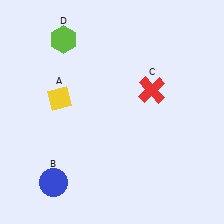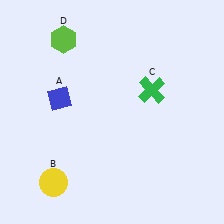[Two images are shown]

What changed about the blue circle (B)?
In Image 1, B is blue. In Image 2, it changed to yellow.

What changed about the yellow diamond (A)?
In Image 1, A is yellow. In Image 2, it changed to blue.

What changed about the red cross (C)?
In Image 1, C is red. In Image 2, it changed to green.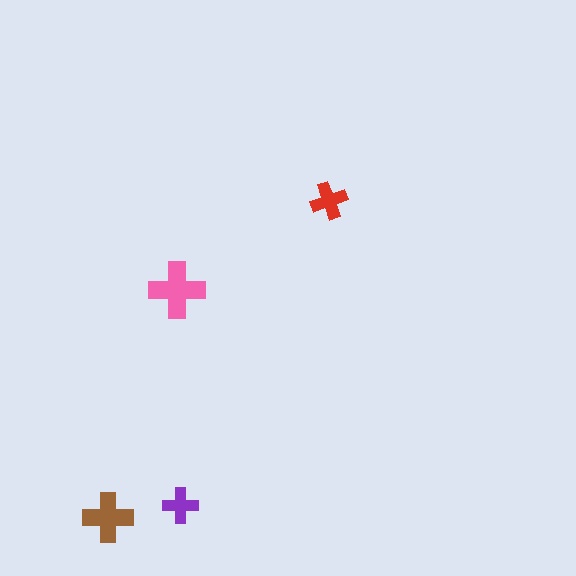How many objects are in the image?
There are 4 objects in the image.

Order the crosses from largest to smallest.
the pink one, the brown one, the red one, the purple one.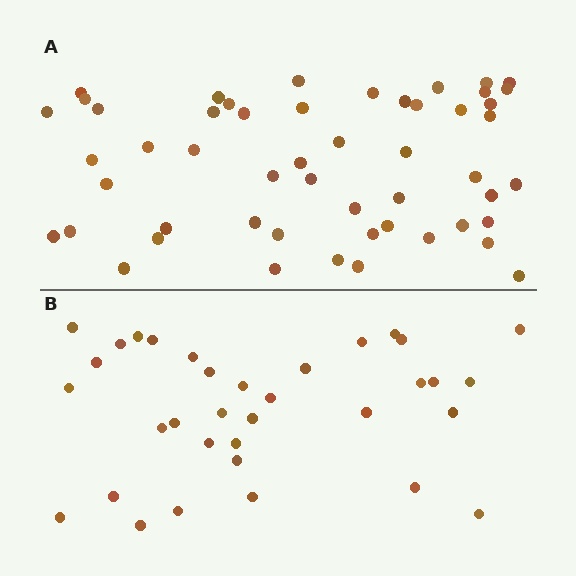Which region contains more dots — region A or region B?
Region A (the top region) has more dots.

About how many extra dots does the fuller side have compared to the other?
Region A has approximately 20 more dots than region B.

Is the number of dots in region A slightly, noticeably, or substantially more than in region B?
Region A has substantially more. The ratio is roughly 1.5 to 1.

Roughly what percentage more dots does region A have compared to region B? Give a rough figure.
About 55% more.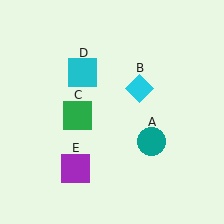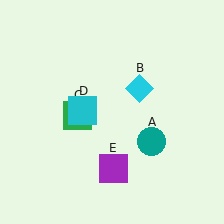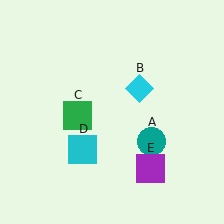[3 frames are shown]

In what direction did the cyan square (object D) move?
The cyan square (object D) moved down.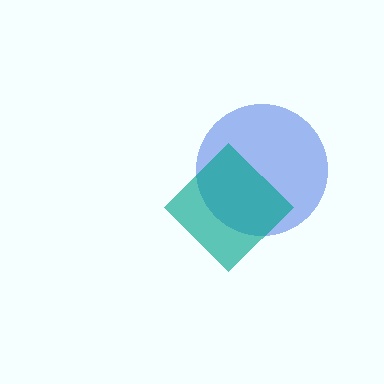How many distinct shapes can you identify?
There are 2 distinct shapes: a blue circle, a teal diamond.